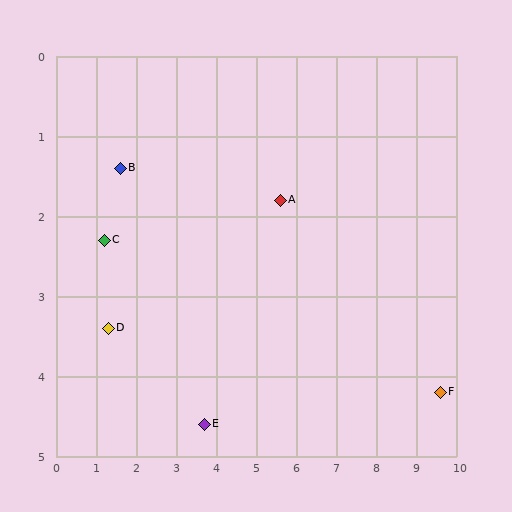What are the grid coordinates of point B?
Point B is at approximately (1.6, 1.4).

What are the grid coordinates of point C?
Point C is at approximately (1.2, 2.3).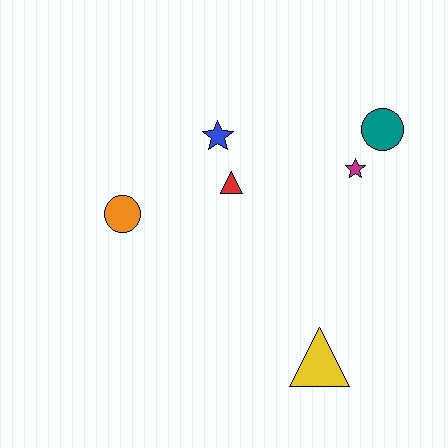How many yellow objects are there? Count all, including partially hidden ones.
There is 1 yellow object.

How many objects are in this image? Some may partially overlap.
There are 6 objects.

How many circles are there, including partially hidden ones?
There are 2 circles.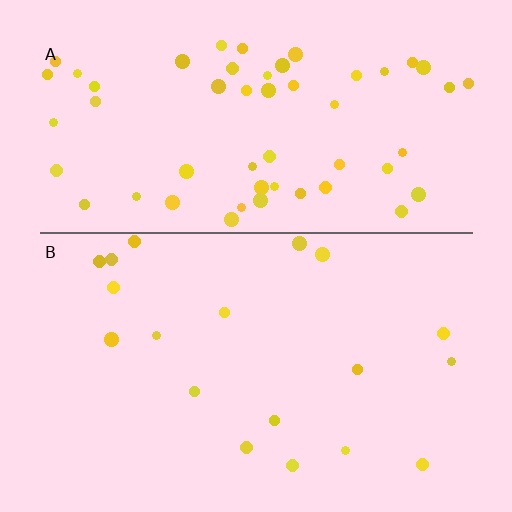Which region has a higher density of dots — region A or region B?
A (the top).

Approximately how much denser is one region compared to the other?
Approximately 3.0× — region A over region B.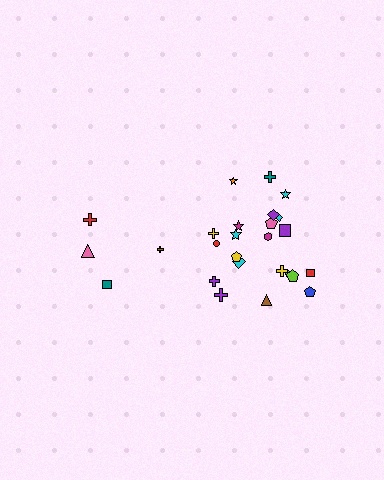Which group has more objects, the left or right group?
The right group.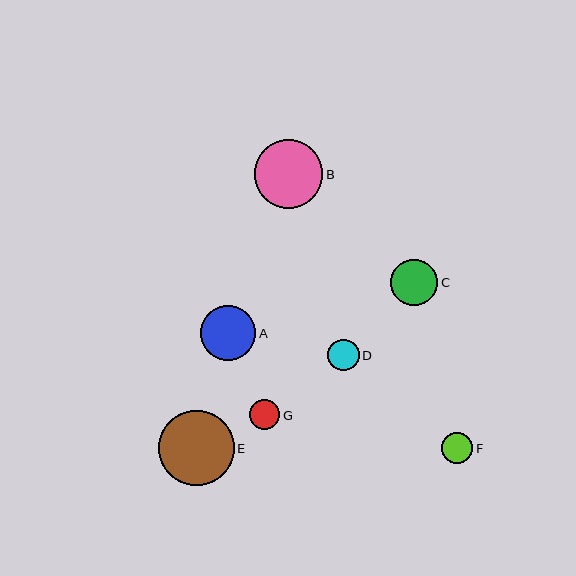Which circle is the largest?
Circle E is the largest with a size of approximately 76 pixels.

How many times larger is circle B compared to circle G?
Circle B is approximately 2.2 times the size of circle G.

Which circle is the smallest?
Circle G is the smallest with a size of approximately 31 pixels.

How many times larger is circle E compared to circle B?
Circle E is approximately 1.1 times the size of circle B.